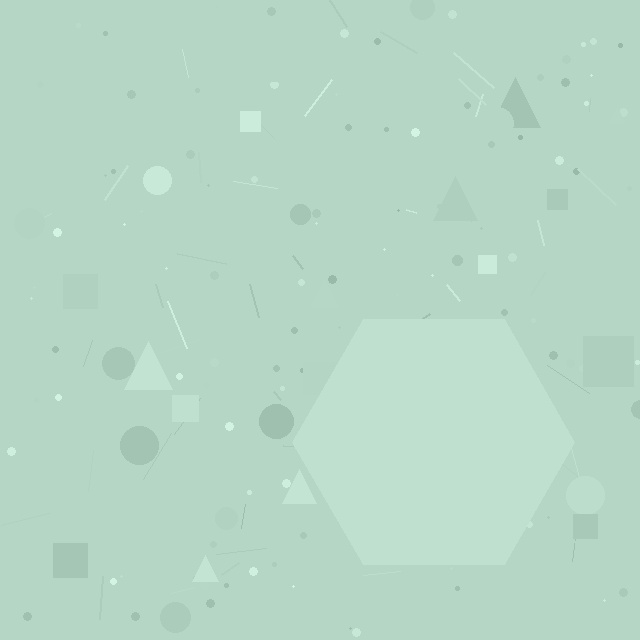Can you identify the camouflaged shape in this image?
The camouflaged shape is a hexagon.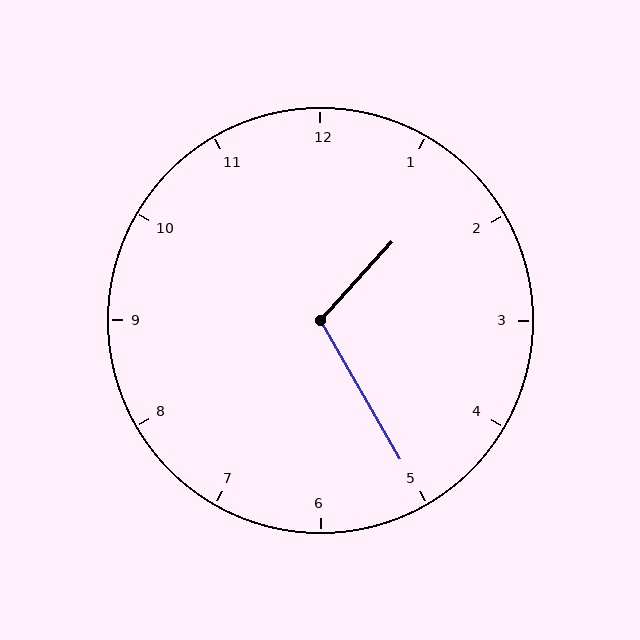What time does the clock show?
1:25.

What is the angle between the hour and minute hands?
Approximately 108 degrees.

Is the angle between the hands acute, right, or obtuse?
It is obtuse.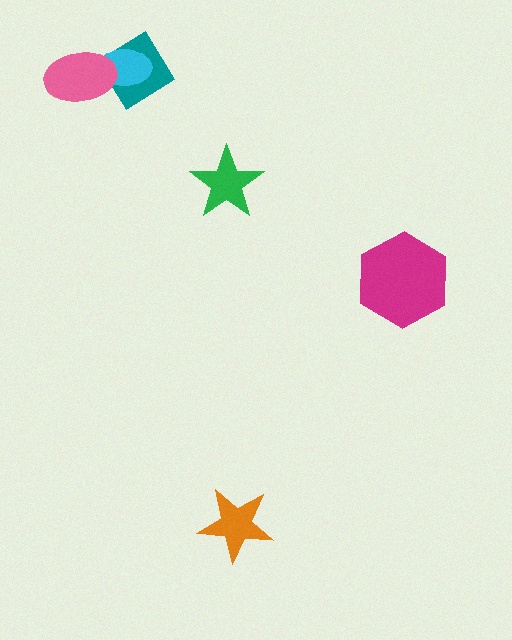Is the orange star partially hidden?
No, no other shape covers it.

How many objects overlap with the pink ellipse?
2 objects overlap with the pink ellipse.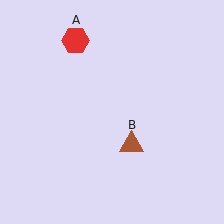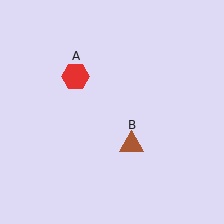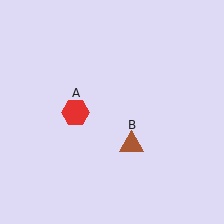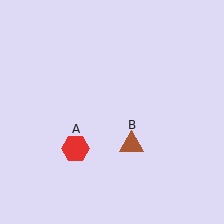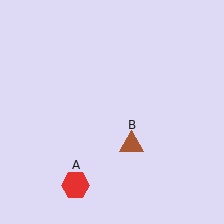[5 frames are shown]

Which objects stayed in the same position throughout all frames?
Brown triangle (object B) remained stationary.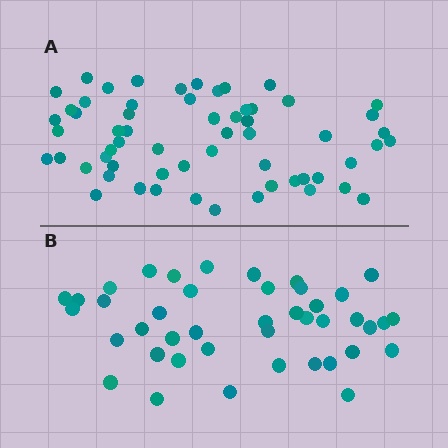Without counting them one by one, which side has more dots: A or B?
Region A (the top region) has more dots.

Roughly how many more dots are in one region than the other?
Region A has approximately 20 more dots than region B.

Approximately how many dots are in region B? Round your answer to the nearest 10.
About 40 dots. (The exact count is 42, which rounds to 40.)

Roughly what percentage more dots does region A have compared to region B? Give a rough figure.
About 45% more.